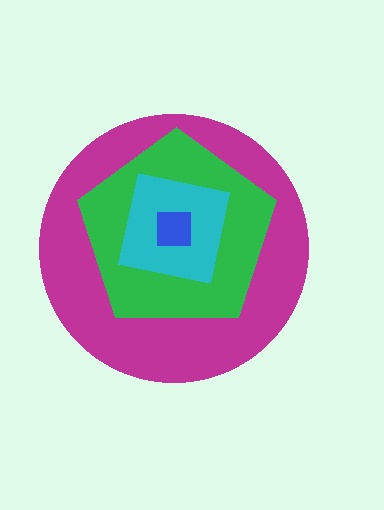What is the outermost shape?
The magenta circle.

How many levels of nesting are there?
4.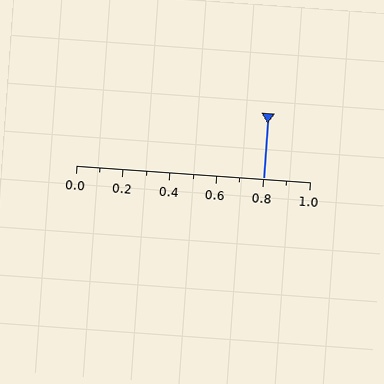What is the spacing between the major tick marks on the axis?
The major ticks are spaced 0.2 apart.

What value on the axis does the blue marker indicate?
The marker indicates approximately 0.8.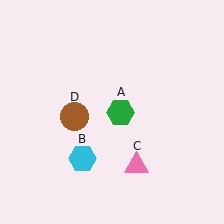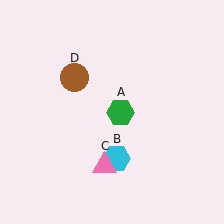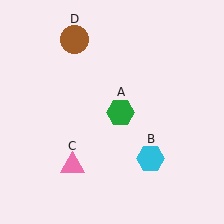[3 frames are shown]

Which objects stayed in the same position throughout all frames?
Green hexagon (object A) remained stationary.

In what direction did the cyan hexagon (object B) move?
The cyan hexagon (object B) moved right.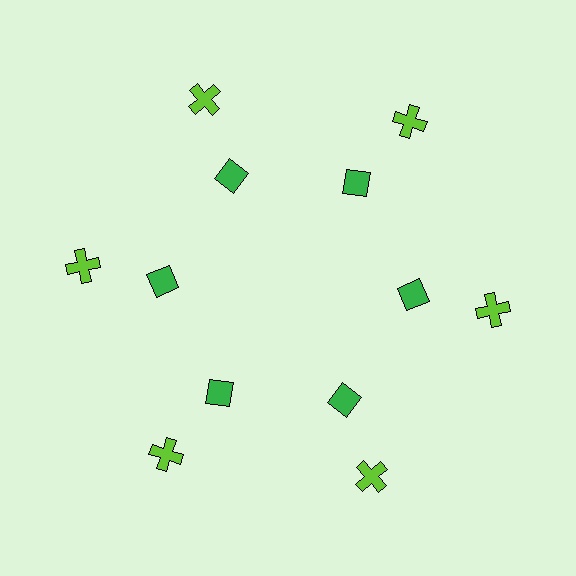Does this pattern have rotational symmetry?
Yes, this pattern has 6-fold rotational symmetry. It looks the same after rotating 60 degrees around the center.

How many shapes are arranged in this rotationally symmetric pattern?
There are 12 shapes, arranged in 6 groups of 2.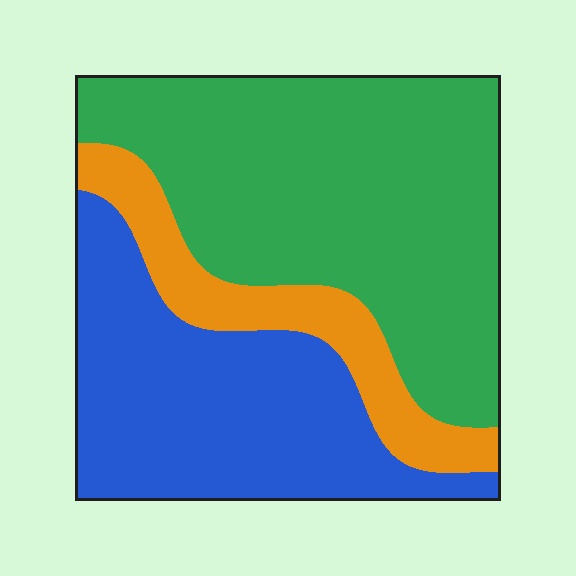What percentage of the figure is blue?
Blue covers about 35% of the figure.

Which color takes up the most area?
Green, at roughly 50%.